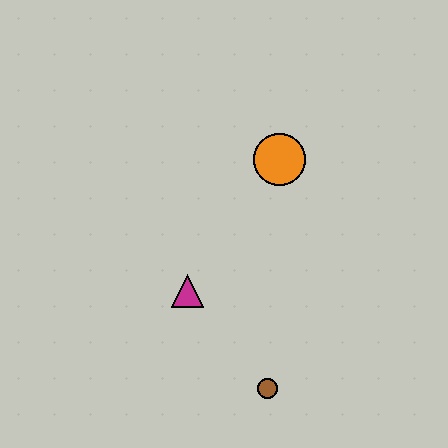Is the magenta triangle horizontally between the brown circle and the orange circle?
No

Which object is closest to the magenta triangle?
The brown circle is closest to the magenta triangle.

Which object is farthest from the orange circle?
The brown circle is farthest from the orange circle.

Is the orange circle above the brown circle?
Yes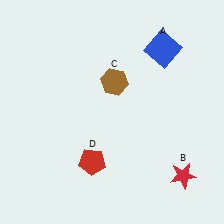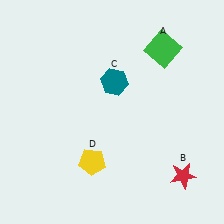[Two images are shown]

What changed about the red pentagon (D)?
In Image 1, D is red. In Image 2, it changed to yellow.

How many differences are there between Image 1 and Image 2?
There are 3 differences between the two images.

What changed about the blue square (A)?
In Image 1, A is blue. In Image 2, it changed to green.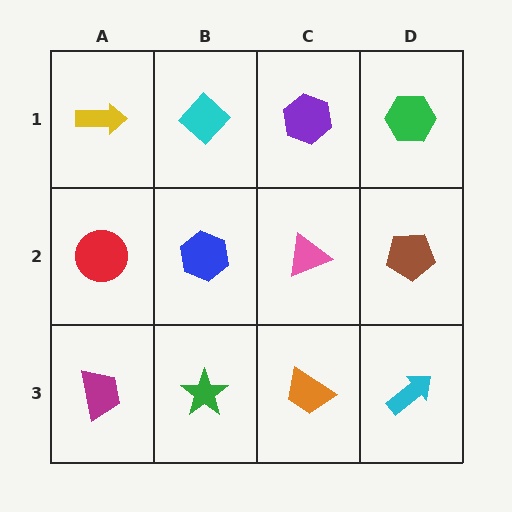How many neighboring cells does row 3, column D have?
2.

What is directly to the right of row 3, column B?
An orange trapezoid.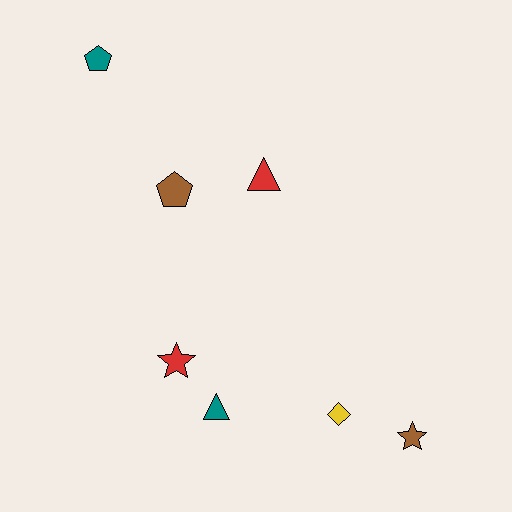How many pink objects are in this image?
There are no pink objects.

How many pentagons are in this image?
There are 2 pentagons.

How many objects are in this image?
There are 7 objects.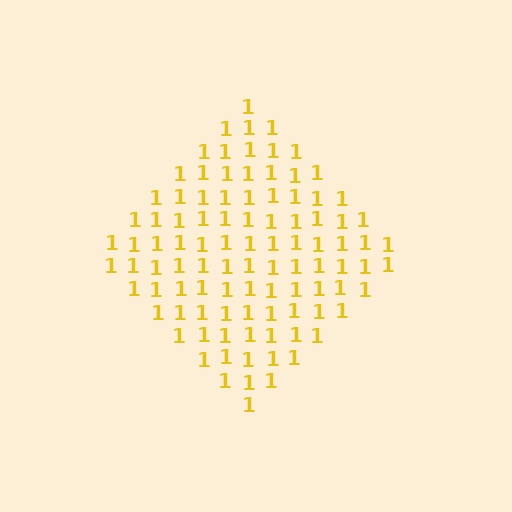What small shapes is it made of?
It is made of small digit 1's.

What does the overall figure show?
The overall figure shows a diamond.